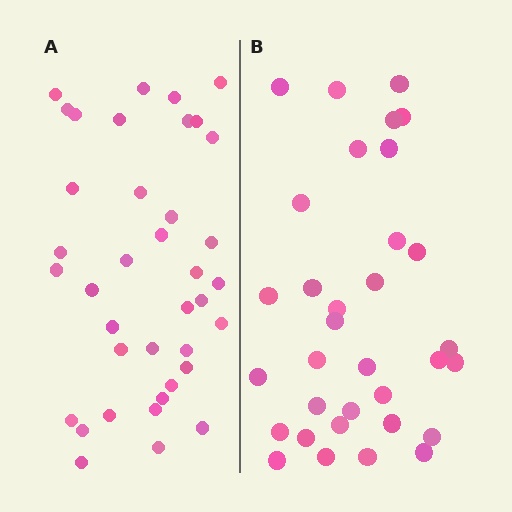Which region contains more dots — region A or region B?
Region A (the left region) has more dots.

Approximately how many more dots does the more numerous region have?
Region A has about 5 more dots than region B.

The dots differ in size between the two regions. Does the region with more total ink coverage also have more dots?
No. Region B has more total ink coverage because its dots are larger, but region A actually contains more individual dots. Total area can be misleading — the number of items is what matters here.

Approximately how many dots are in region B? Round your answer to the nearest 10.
About 30 dots. (The exact count is 33, which rounds to 30.)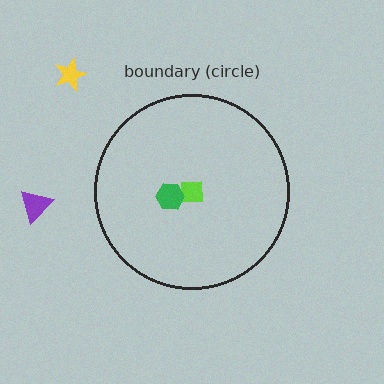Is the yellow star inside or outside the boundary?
Outside.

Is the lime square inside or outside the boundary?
Inside.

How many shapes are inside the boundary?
2 inside, 2 outside.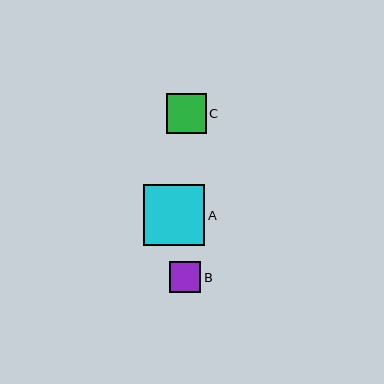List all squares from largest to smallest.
From largest to smallest: A, C, B.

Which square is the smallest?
Square B is the smallest with a size of approximately 31 pixels.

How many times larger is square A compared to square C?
Square A is approximately 1.5 times the size of square C.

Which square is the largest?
Square A is the largest with a size of approximately 61 pixels.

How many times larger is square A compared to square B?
Square A is approximately 2.0 times the size of square B.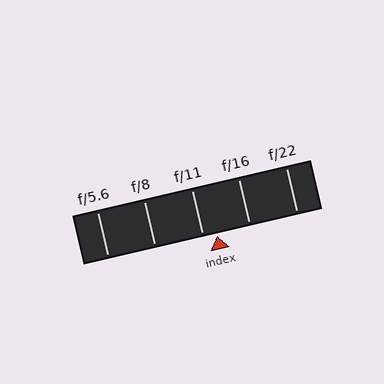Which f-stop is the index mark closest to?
The index mark is closest to f/11.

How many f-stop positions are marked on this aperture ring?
There are 5 f-stop positions marked.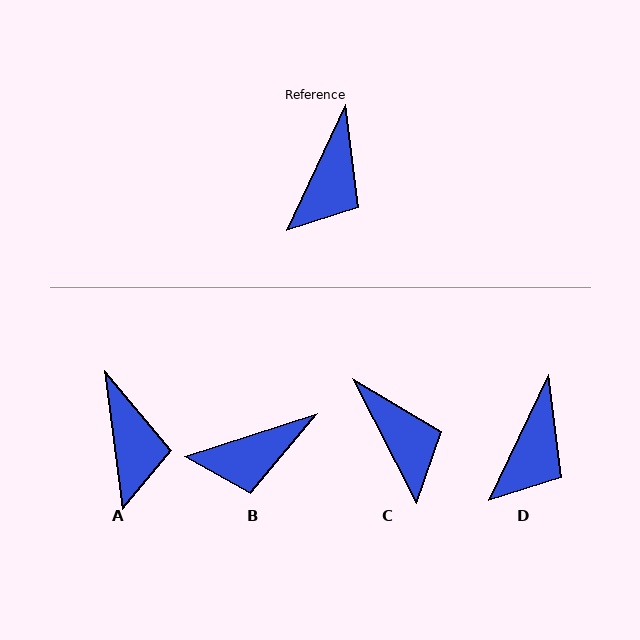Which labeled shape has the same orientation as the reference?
D.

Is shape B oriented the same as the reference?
No, it is off by about 47 degrees.